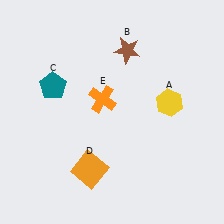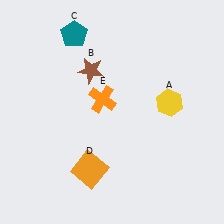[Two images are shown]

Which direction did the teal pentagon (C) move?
The teal pentagon (C) moved up.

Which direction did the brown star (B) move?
The brown star (B) moved left.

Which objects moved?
The objects that moved are: the brown star (B), the teal pentagon (C).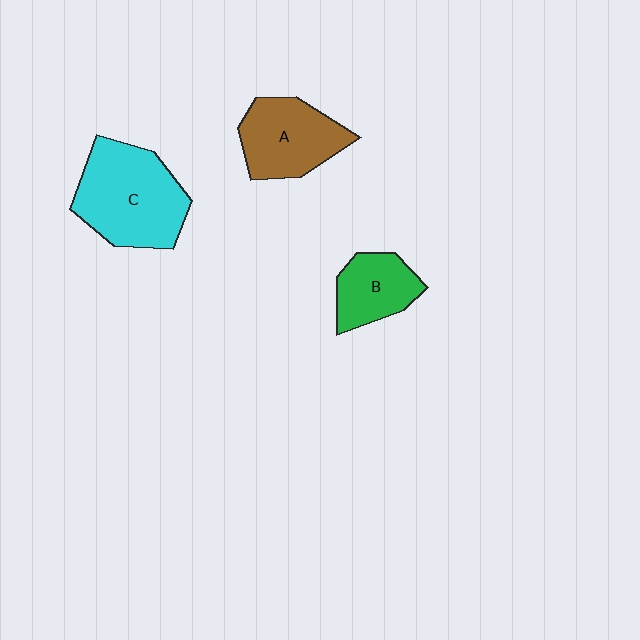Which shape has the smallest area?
Shape B (green).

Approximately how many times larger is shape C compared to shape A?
Approximately 1.4 times.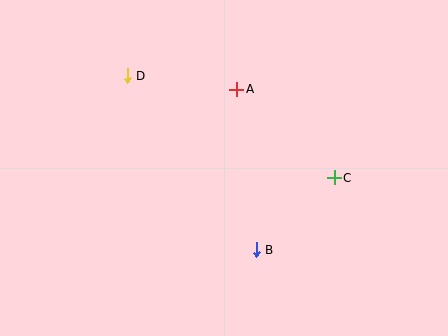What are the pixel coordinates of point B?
Point B is at (256, 250).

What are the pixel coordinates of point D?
Point D is at (127, 76).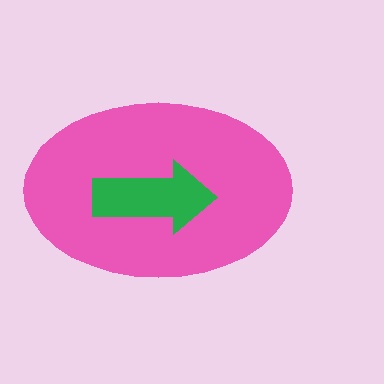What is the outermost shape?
The pink ellipse.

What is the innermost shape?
The green arrow.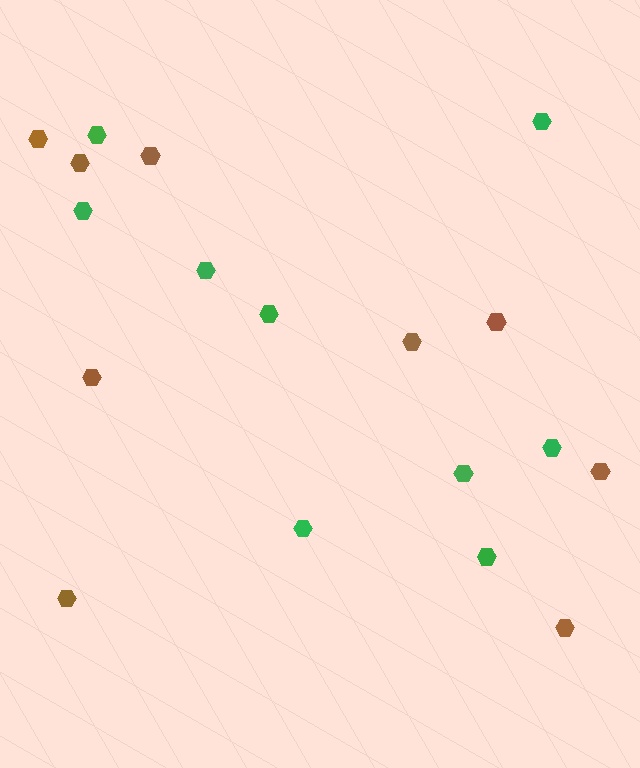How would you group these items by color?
There are 2 groups: one group of brown hexagons (9) and one group of green hexagons (9).